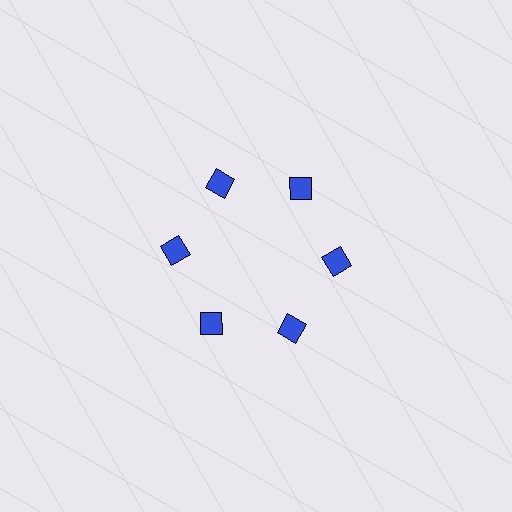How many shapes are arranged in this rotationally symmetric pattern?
There are 6 shapes, arranged in 6 groups of 1.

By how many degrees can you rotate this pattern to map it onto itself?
The pattern maps onto itself every 60 degrees of rotation.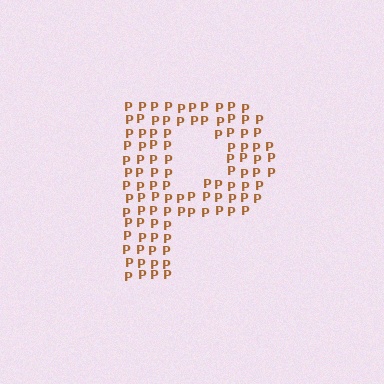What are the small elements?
The small elements are letter P's.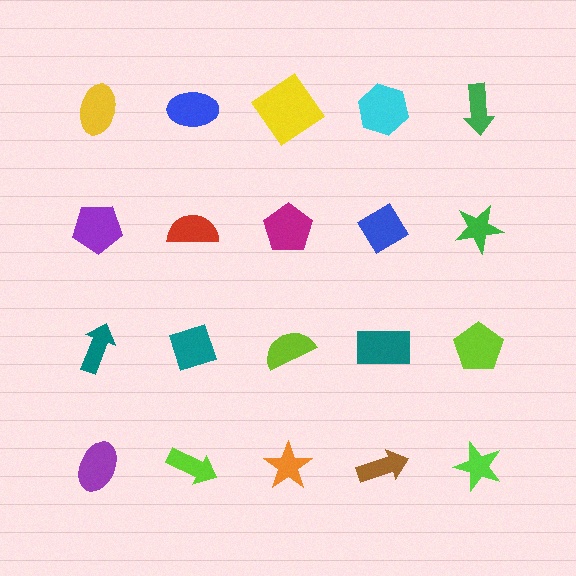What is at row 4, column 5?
A lime star.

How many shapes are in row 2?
5 shapes.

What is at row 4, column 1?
A purple ellipse.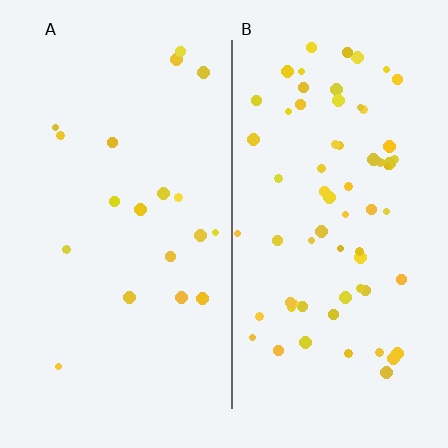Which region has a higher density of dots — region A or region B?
B (the right).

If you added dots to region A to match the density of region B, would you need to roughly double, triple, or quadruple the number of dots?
Approximately triple.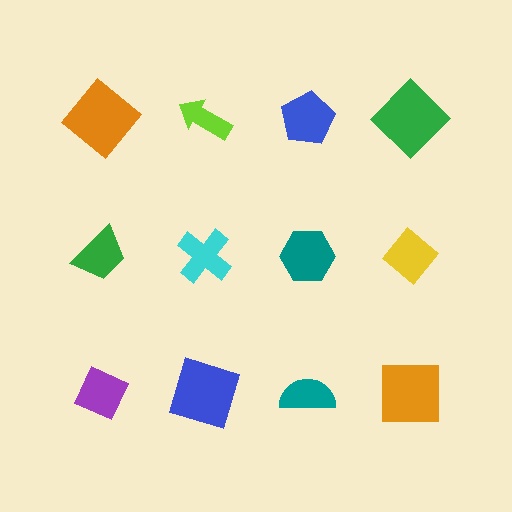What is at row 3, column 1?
A purple diamond.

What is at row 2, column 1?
A green trapezoid.